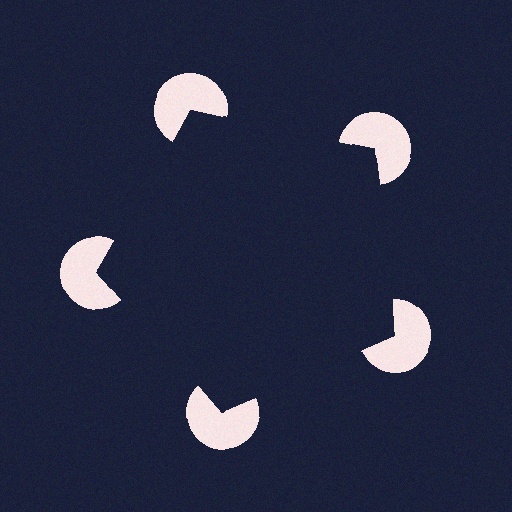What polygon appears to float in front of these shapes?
An illusory pentagon — its edges are inferred from the aligned wedge cuts in the pac-man discs, not physically drawn.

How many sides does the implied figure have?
5 sides.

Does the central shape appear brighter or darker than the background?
It typically appears slightly darker than the background, even though no actual brightness change is drawn.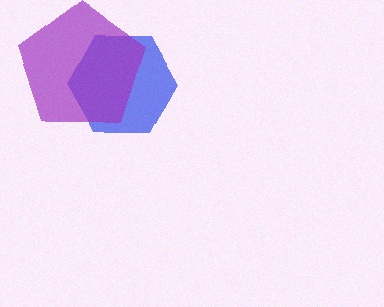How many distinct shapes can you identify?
There are 2 distinct shapes: a blue hexagon, a purple pentagon.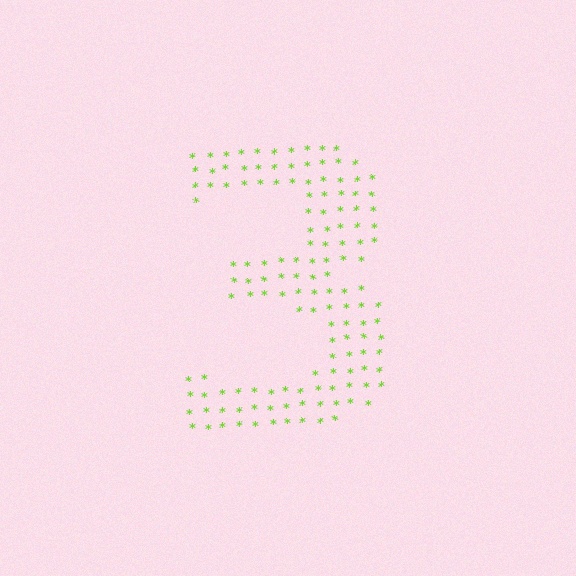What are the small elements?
The small elements are asterisks.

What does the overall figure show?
The overall figure shows the digit 3.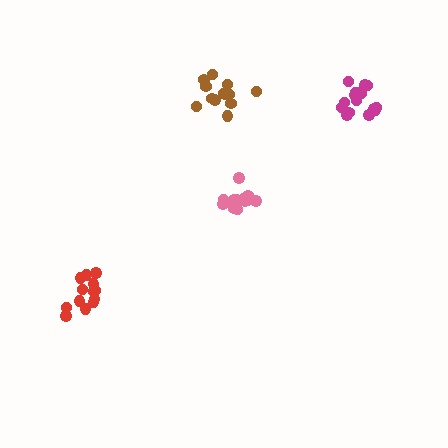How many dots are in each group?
Group 1: 14 dots, Group 2: 13 dots, Group 3: 16 dots, Group 4: 13 dots (56 total).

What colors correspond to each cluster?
The clusters are colored: pink, red, magenta, brown.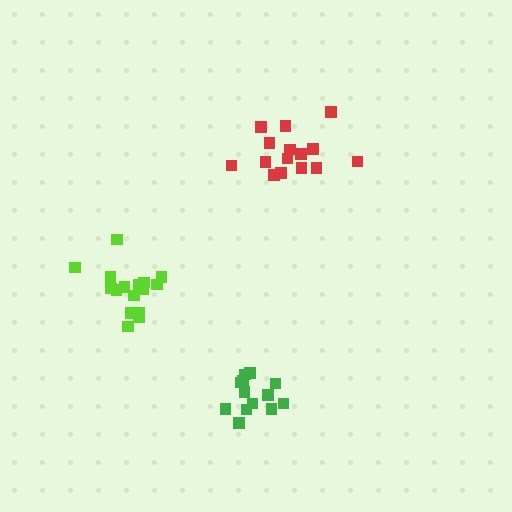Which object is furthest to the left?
The lime cluster is leftmost.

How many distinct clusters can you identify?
There are 3 distinct clusters.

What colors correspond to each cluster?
The clusters are colored: red, green, lime.